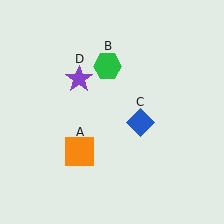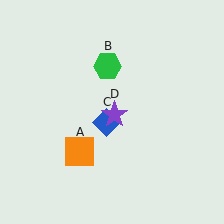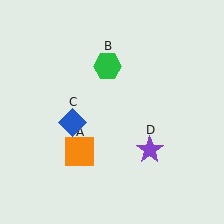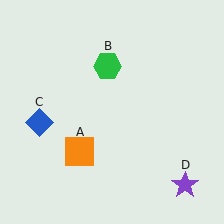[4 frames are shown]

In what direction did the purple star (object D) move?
The purple star (object D) moved down and to the right.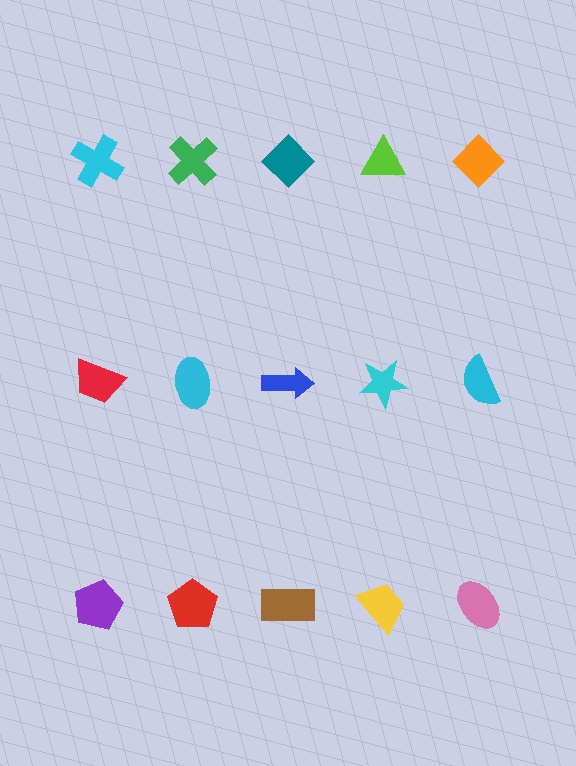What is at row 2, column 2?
A cyan ellipse.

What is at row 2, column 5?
A cyan semicircle.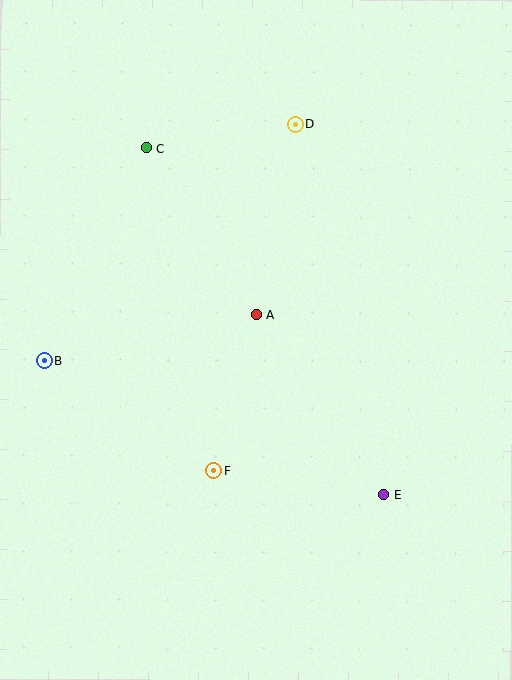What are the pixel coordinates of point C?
Point C is at (146, 148).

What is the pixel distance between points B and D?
The distance between B and D is 344 pixels.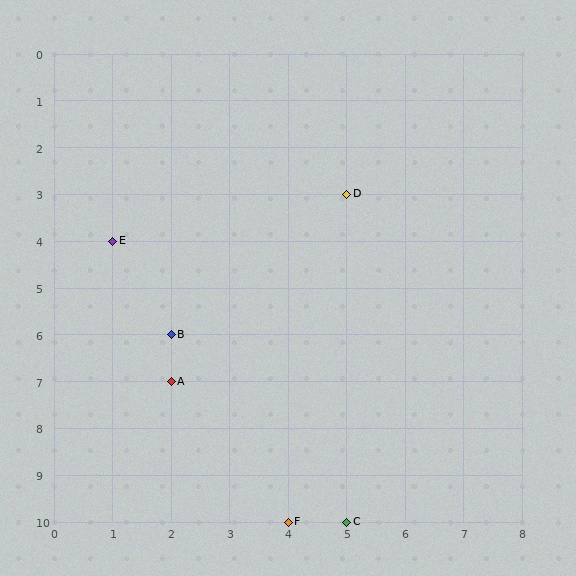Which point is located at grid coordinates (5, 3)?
Point D is at (5, 3).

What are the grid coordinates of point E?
Point E is at grid coordinates (1, 4).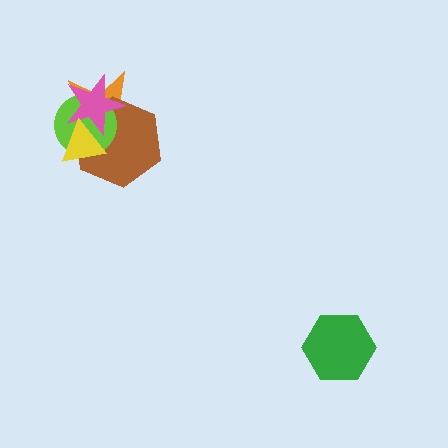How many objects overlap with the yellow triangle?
4 objects overlap with the yellow triangle.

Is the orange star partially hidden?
Yes, it is partially covered by another shape.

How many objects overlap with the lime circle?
4 objects overlap with the lime circle.